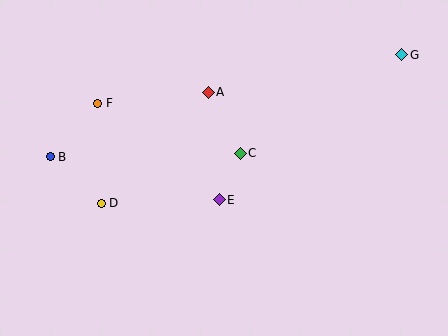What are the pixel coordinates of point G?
Point G is at (402, 55).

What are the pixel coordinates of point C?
Point C is at (240, 153).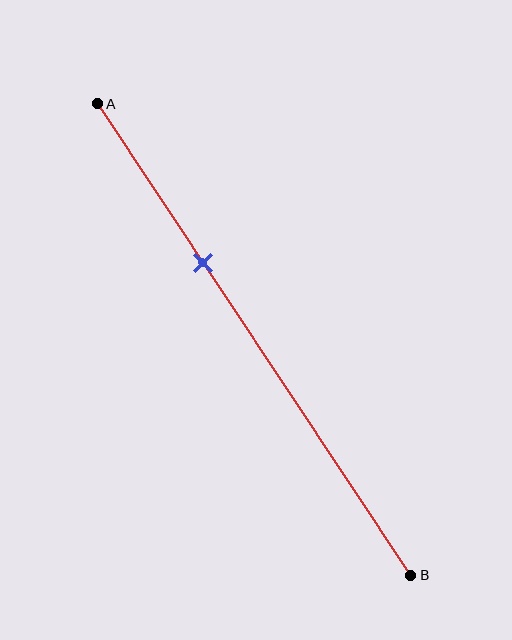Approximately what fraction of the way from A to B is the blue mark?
The blue mark is approximately 35% of the way from A to B.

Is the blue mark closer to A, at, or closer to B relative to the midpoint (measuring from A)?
The blue mark is closer to point A than the midpoint of segment AB.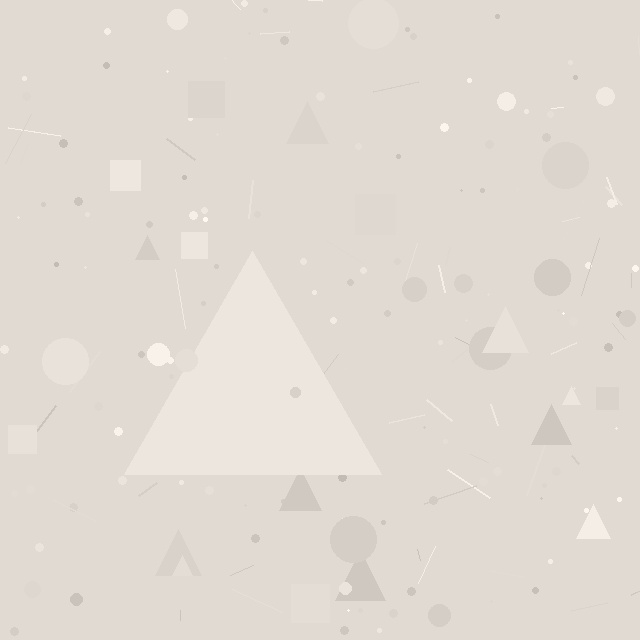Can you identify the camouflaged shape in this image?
The camouflaged shape is a triangle.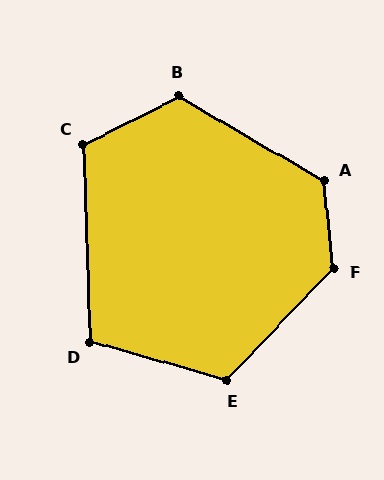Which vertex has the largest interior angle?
F, at approximately 130 degrees.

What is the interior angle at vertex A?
Approximately 127 degrees (obtuse).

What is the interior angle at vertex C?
Approximately 115 degrees (obtuse).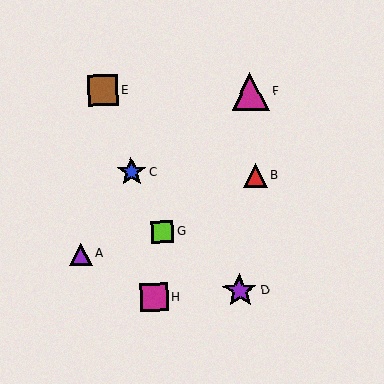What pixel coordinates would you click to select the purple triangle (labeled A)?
Click at (81, 254) to select the purple triangle A.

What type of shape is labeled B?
Shape B is a red triangle.